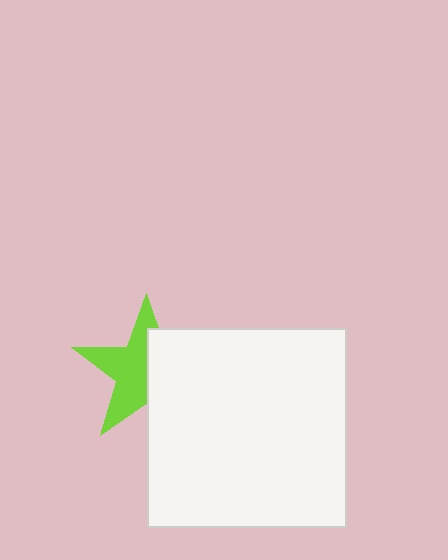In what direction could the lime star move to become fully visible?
The lime star could move left. That would shift it out from behind the white square entirely.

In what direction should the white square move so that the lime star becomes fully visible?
The white square should move right. That is the shortest direction to clear the overlap and leave the lime star fully visible.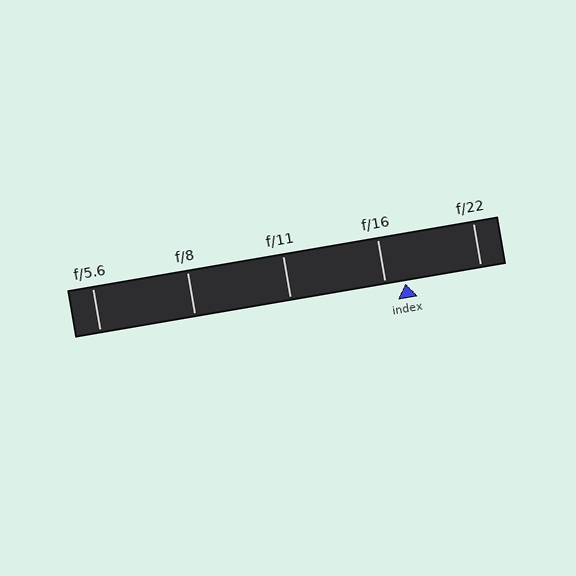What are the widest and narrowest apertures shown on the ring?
The widest aperture shown is f/5.6 and the narrowest is f/22.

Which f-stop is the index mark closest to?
The index mark is closest to f/16.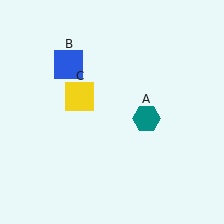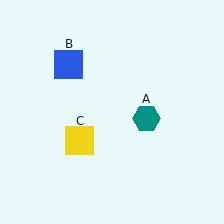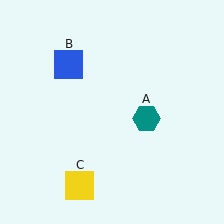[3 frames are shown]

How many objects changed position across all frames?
1 object changed position: yellow square (object C).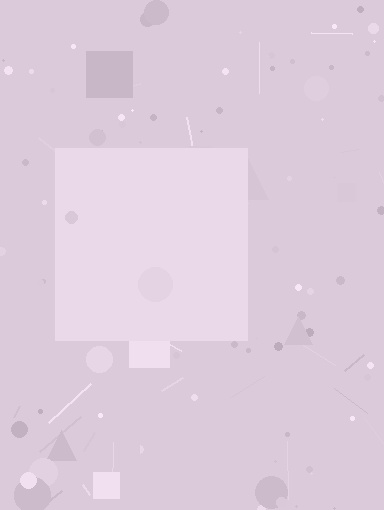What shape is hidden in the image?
A square is hidden in the image.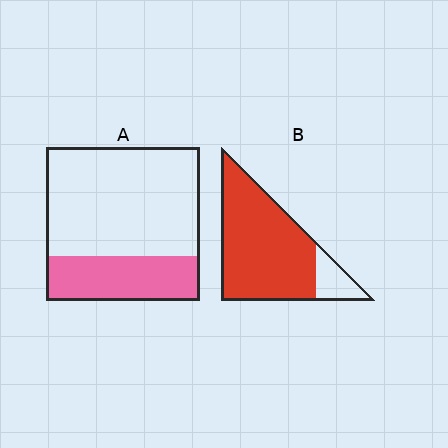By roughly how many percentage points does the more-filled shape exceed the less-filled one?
By roughly 55 percentage points (B over A).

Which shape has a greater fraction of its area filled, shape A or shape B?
Shape B.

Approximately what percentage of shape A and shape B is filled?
A is approximately 30% and B is approximately 85%.